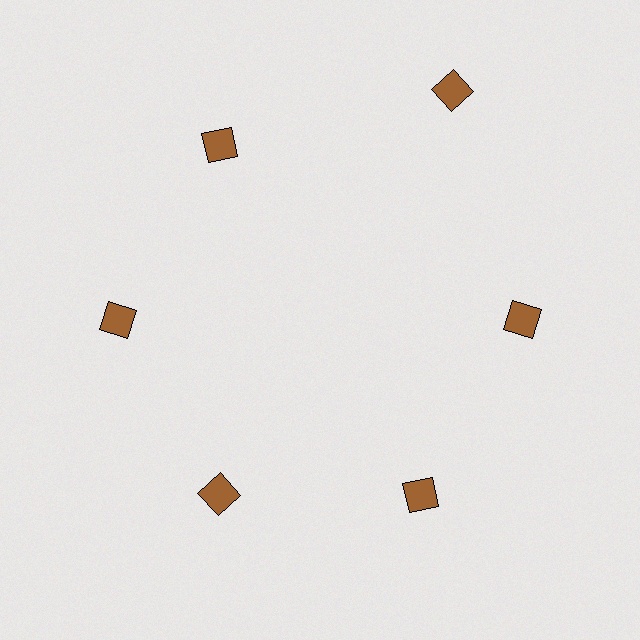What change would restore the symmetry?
The symmetry would be restored by moving it inward, back onto the ring so that all 6 squares sit at equal angles and equal distance from the center.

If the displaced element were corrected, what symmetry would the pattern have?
It would have 6-fold rotational symmetry — the pattern would map onto itself every 60 degrees.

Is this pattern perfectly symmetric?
No. The 6 brown squares are arranged in a ring, but one element near the 1 o'clock position is pushed outward from the center, breaking the 6-fold rotational symmetry.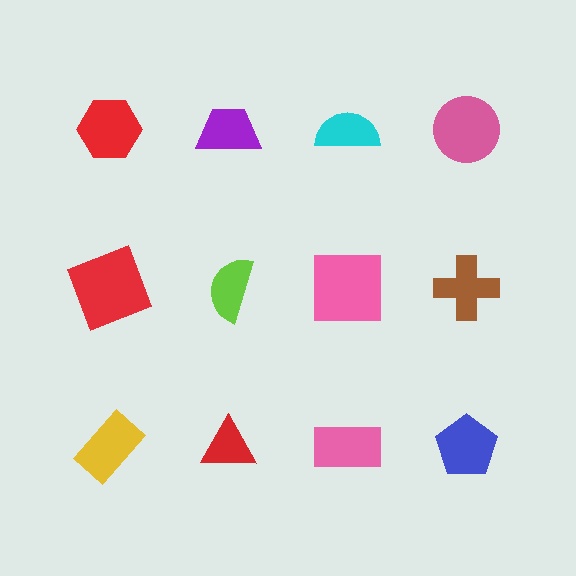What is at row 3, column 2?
A red triangle.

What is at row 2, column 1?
A red square.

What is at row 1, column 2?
A purple trapezoid.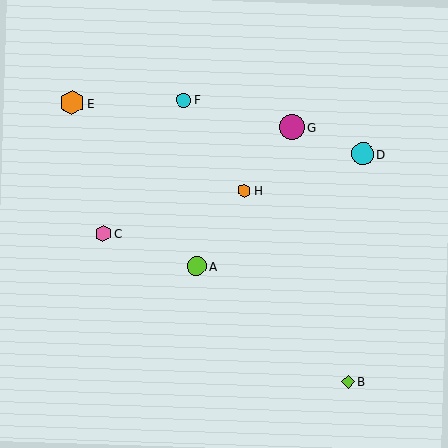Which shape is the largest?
The magenta circle (labeled G) is the largest.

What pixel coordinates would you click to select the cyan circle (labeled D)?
Click at (363, 154) to select the cyan circle D.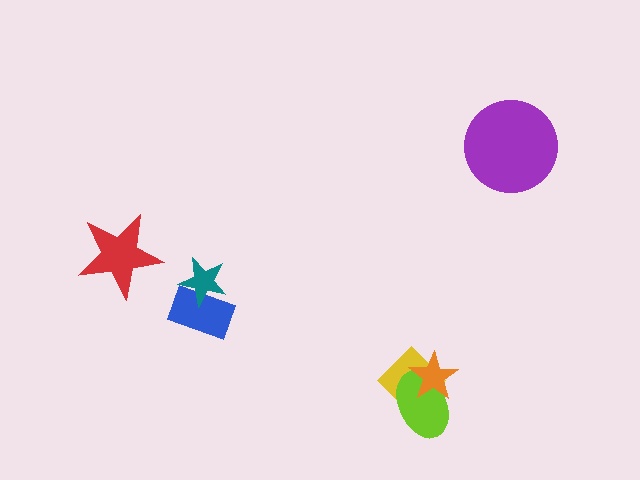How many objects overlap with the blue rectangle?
1 object overlaps with the blue rectangle.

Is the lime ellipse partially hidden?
Yes, it is partially covered by another shape.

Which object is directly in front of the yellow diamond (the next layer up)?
The lime ellipse is directly in front of the yellow diamond.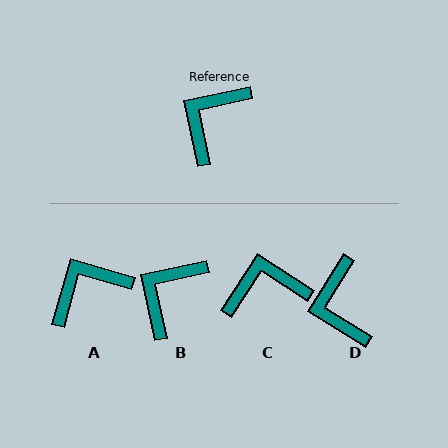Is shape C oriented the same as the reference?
No, it is off by about 45 degrees.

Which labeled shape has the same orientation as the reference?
B.